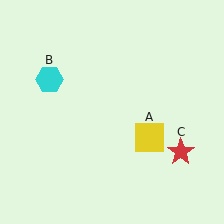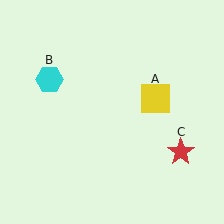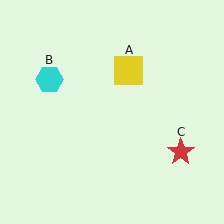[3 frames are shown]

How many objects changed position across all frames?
1 object changed position: yellow square (object A).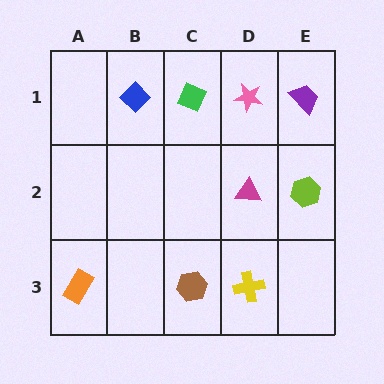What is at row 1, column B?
A blue diamond.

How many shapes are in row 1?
4 shapes.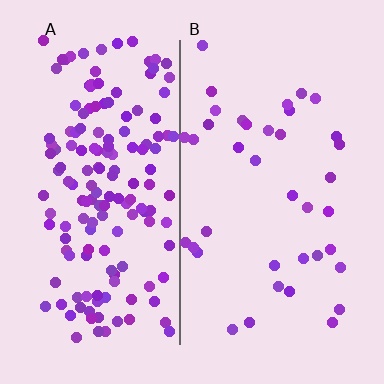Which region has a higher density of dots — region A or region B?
A (the left).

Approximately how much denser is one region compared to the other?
Approximately 4.1× — region A over region B.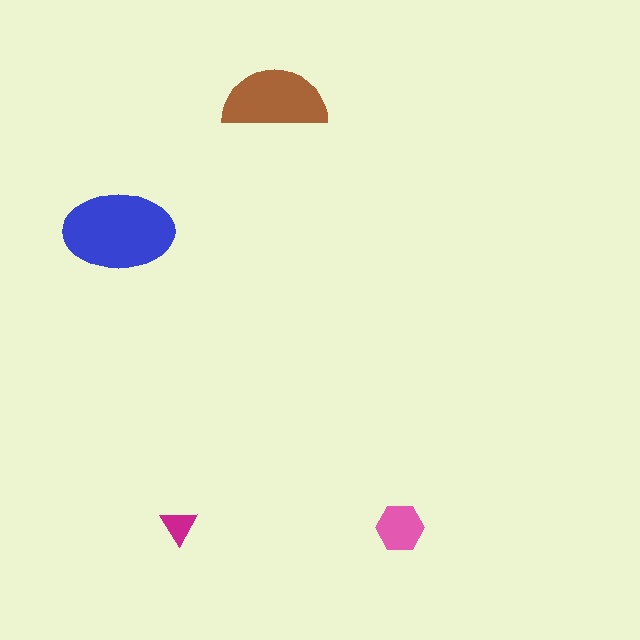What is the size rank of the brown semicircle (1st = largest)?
2nd.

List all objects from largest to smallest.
The blue ellipse, the brown semicircle, the pink hexagon, the magenta triangle.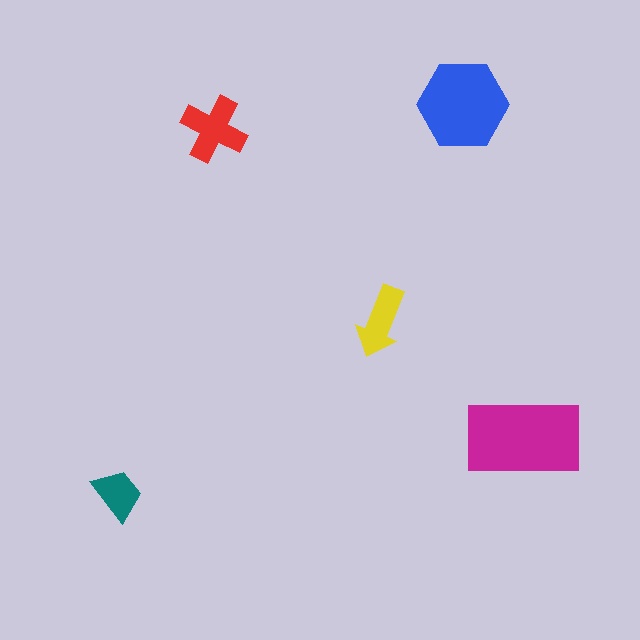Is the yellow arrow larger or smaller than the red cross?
Smaller.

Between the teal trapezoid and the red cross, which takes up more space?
The red cross.